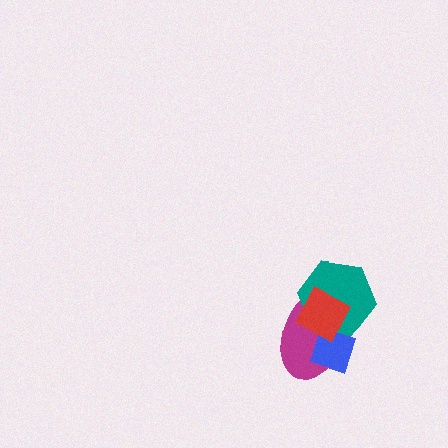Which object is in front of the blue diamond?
The red diamond is in front of the blue diamond.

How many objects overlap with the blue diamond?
3 objects overlap with the blue diamond.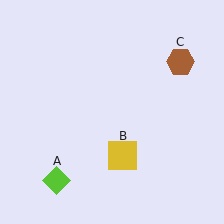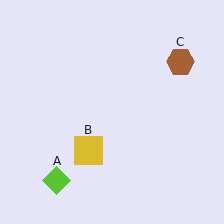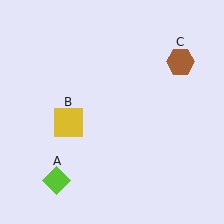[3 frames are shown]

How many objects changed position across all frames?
1 object changed position: yellow square (object B).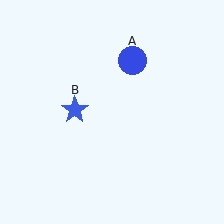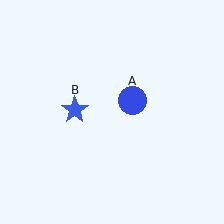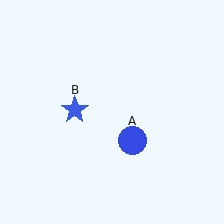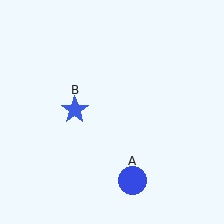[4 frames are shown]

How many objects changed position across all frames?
1 object changed position: blue circle (object A).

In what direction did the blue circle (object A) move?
The blue circle (object A) moved down.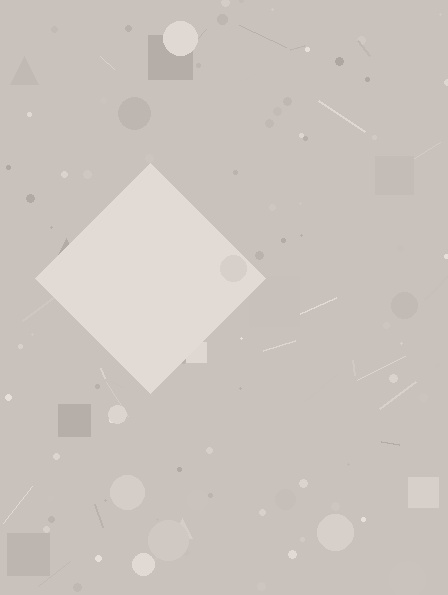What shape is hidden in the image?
A diamond is hidden in the image.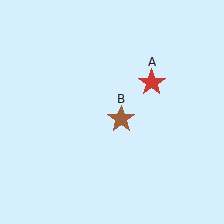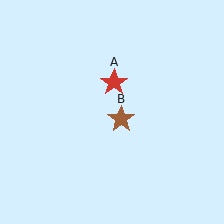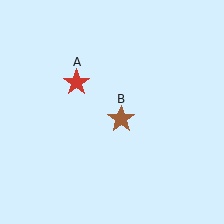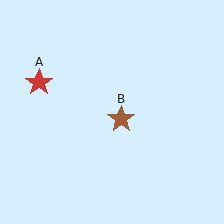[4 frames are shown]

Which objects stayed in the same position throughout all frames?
Brown star (object B) remained stationary.